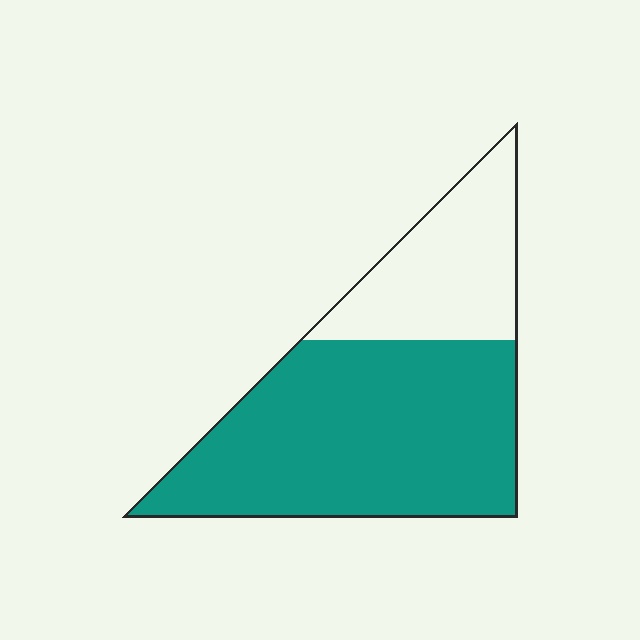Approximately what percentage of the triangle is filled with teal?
Approximately 70%.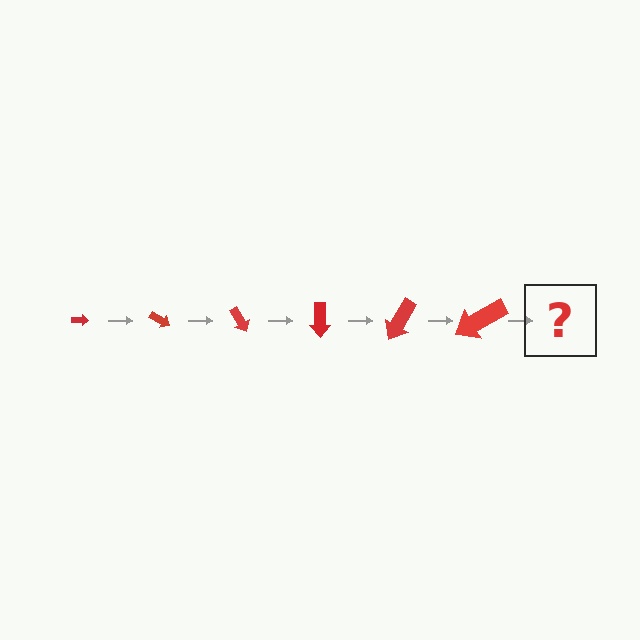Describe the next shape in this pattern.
It should be an arrow, larger than the previous one and rotated 180 degrees from the start.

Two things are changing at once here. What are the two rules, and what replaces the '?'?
The two rules are that the arrow grows larger each step and it rotates 30 degrees each step. The '?' should be an arrow, larger than the previous one and rotated 180 degrees from the start.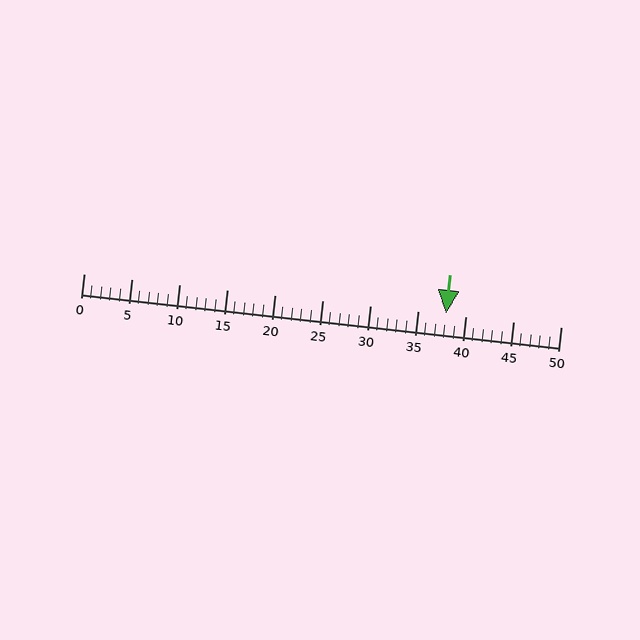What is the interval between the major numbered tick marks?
The major tick marks are spaced 5 units apart.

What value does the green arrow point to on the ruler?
The green arrow points to approximately 38.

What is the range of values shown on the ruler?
The ruler shows values from 0 to 50.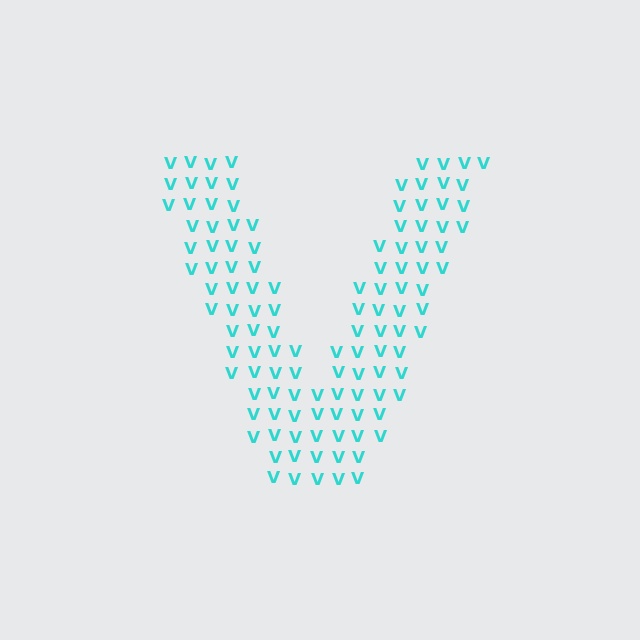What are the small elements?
The small elements are letter V's.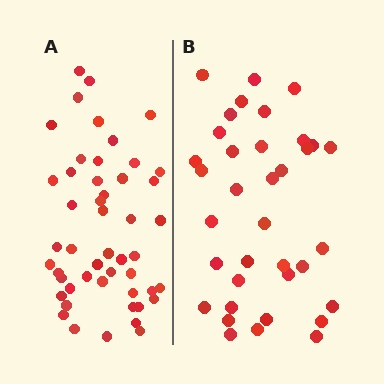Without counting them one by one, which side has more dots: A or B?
Region A (the left region) has more dots.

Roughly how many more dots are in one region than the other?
Region A has approximately 15 more dots than region B.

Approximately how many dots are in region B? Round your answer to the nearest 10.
About 40 dots. (The exact count is 36, which rounds to 40.)